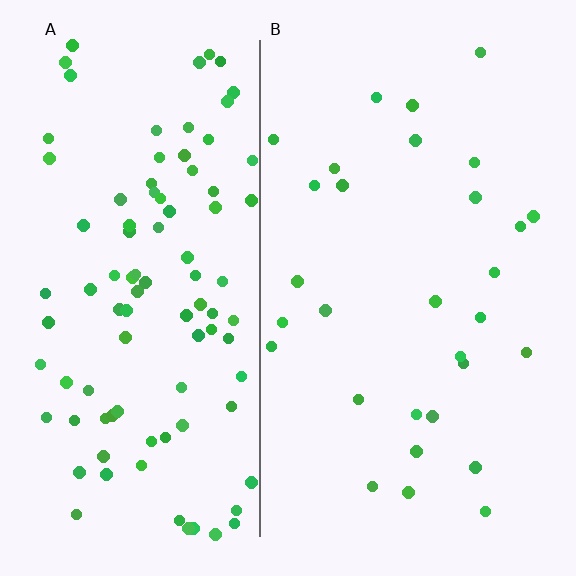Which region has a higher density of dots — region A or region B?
A (the left).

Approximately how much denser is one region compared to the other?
Approximately 3.2× — region A over region B.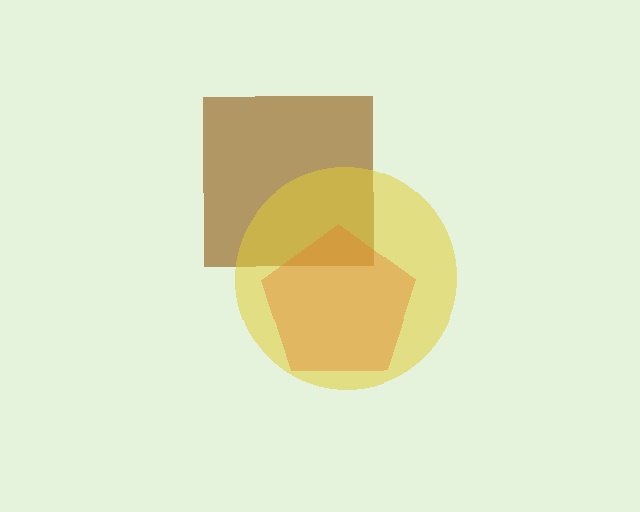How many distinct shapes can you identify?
There are 3 distinct shapes: a brown square, a red pentagon, a yellow circle.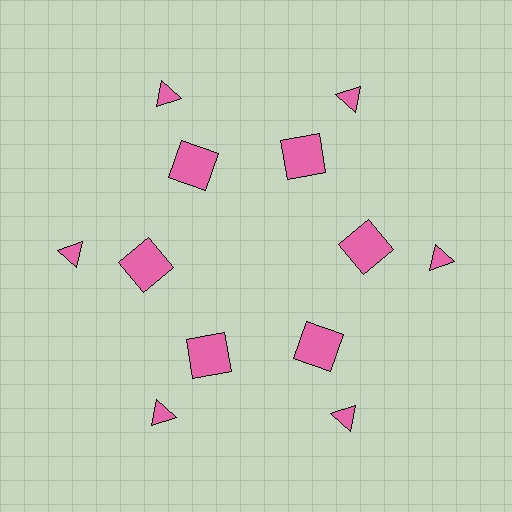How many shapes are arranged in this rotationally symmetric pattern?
There are 12 shapes, arranged in 6 groups of 2.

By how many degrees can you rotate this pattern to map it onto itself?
The pattern maps onto itself every 60 degrees of rotation.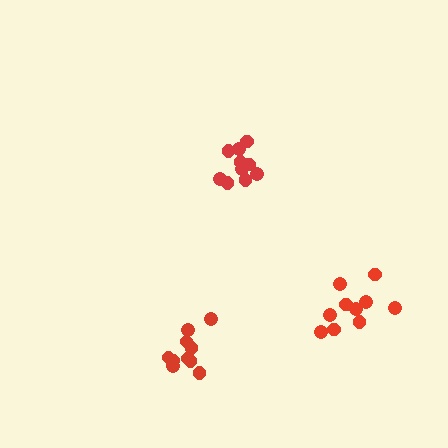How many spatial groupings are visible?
There are 3 spatial groupings.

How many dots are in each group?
Group 1: 10 dots, Group 2: 10 dots, Group 3: 10 dots (30 total).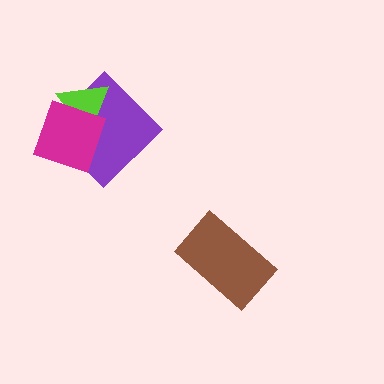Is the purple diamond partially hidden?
Yes, it is partially covered by another shape.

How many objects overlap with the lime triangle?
2 objects overlap with the lime triangle.